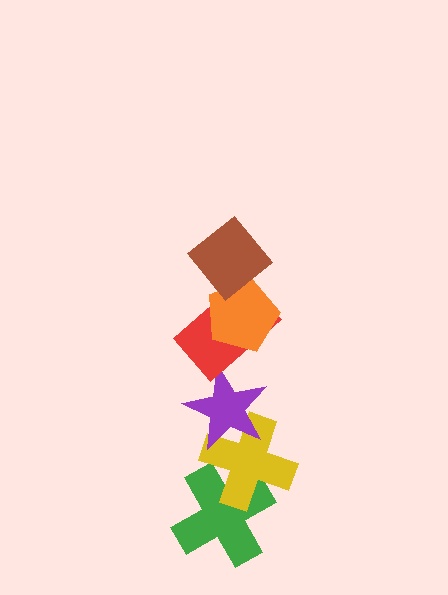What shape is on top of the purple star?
The red rectangle is on top of the purple star.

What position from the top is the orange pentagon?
The orange pentagon is 2nd from the top.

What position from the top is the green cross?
The green cross is 6th from the top.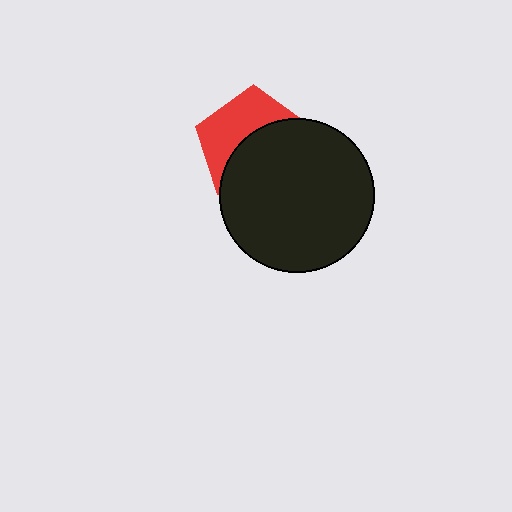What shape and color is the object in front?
The object in front is a black circle.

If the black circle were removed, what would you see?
You would see the complete red pentagon.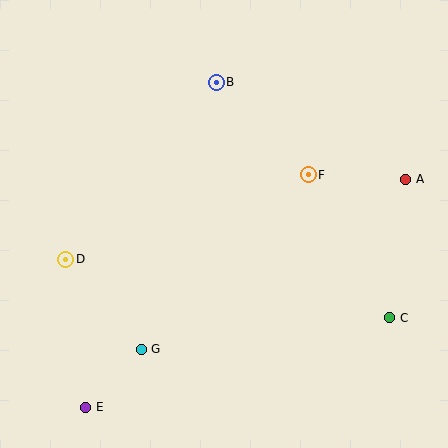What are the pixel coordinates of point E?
Point E is at (86, 407).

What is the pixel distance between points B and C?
The distance between B and C is 292 pixels.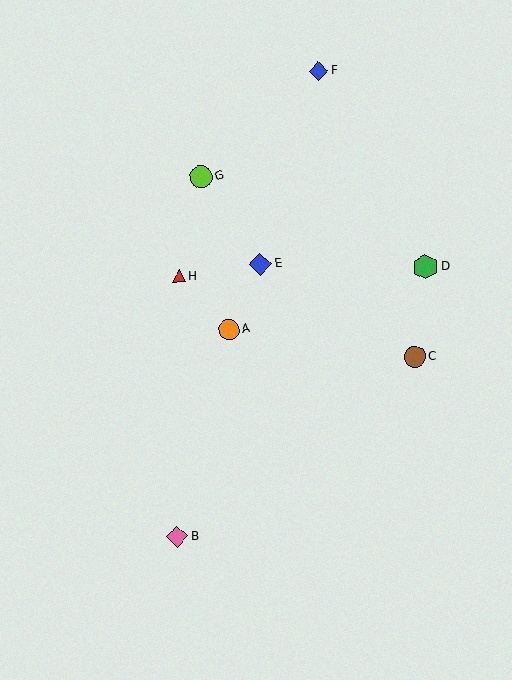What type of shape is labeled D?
Shape D is a green hexagon.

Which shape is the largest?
The green hexagon (labeled D) is the largest.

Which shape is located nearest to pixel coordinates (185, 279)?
The red triangle (labeled H) at (179, 276) is nearest to that location.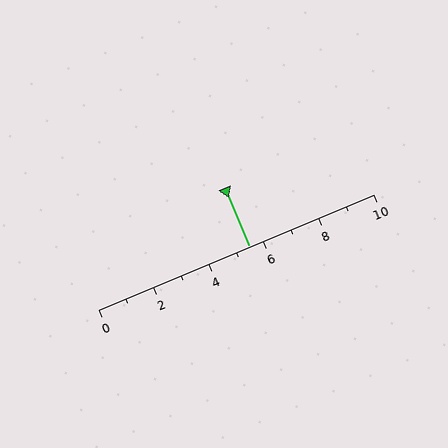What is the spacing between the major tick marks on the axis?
The major ticks are spaced 2 apart.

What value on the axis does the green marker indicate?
The marker indicates approximately 5.5.